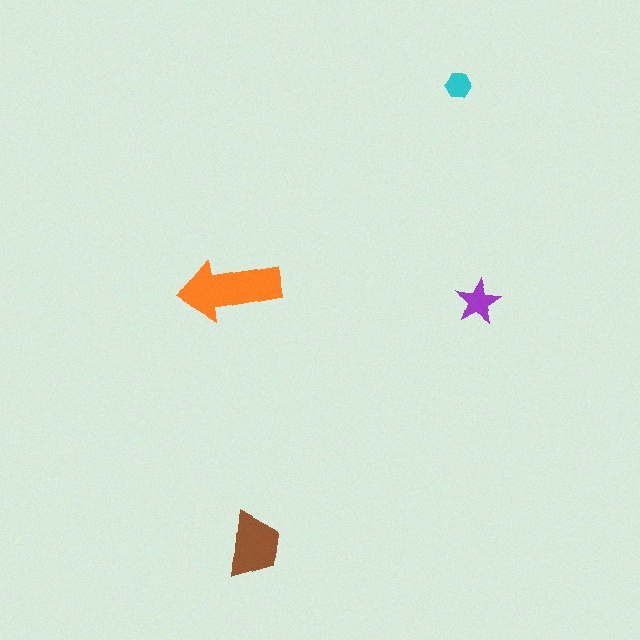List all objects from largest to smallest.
The orange arrow, the brown trapezoid, the purple star, the cyan hexagon.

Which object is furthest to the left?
The orange arrow is leftmost.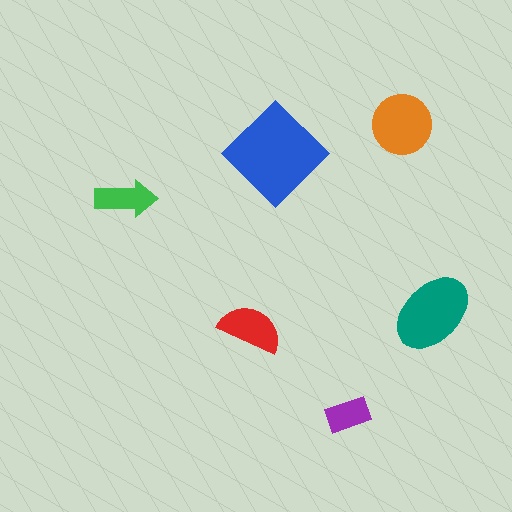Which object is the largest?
The blue diamond.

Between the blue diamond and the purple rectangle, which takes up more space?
The blue diamond.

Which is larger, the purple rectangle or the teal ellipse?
The teal ellipse.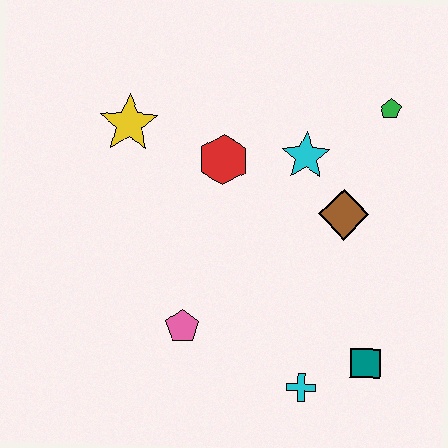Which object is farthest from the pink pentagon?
The green pentagon is farthest from the pink pentagon.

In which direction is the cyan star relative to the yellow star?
The cyan star is to the right of the yellow star.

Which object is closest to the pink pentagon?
The cyan cross is closest to the pink pentagon.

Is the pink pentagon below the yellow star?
Yes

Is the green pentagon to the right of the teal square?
Yes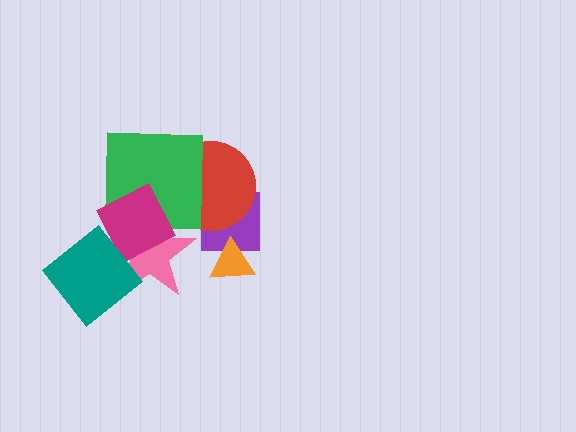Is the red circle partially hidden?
Yes, it is partially covered by another shape.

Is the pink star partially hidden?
Yes, it is partially covered by another shape.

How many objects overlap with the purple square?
2 objects overlap with the purple square.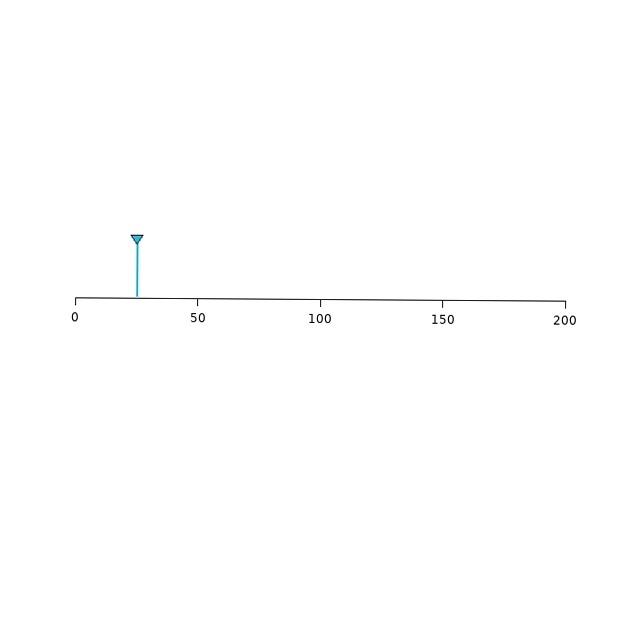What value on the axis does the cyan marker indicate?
The marker indicates approximately 25.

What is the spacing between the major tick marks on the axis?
The major ticks are spaced 50 apart.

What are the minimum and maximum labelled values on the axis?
The axis runs from 0 to 200.